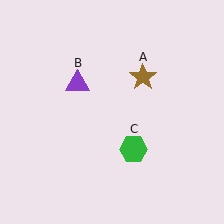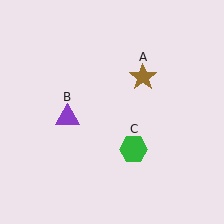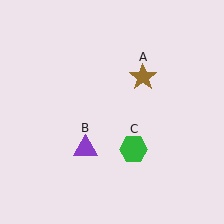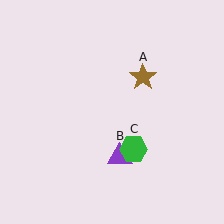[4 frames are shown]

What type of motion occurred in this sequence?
The purple triangle (object B) rotated counterclockwise around the center of the scene.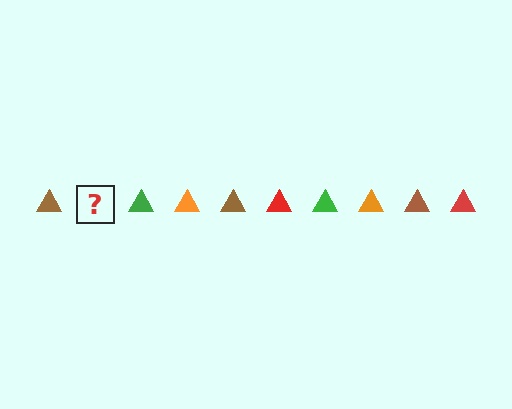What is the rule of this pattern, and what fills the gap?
The rule is that the pattern cycles through brown, red, green, orange triangles. The gap should be filled with a red triangle.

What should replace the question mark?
The question mark should be replaced with a red triangle.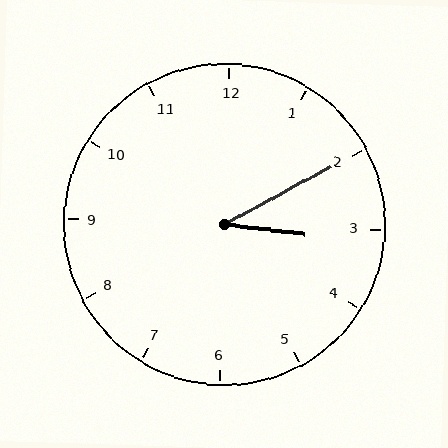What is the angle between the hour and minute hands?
Approximately 35 degrees.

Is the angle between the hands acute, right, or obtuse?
It is acute.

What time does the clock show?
3:10.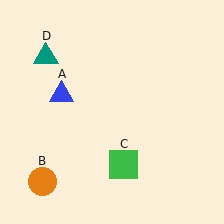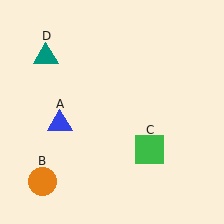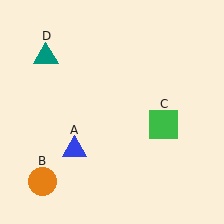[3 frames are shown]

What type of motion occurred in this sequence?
The blue triangle (object A), green square (object C) rotated counterclockwise around the center of the scene.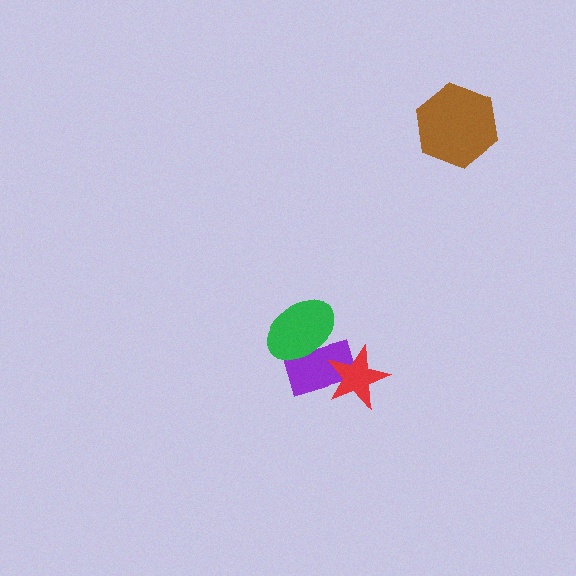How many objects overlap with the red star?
1 object overlaps with the red star.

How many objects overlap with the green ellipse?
1 object overlaps with the green ellipse.